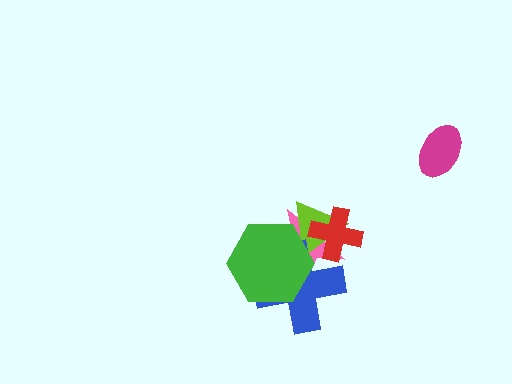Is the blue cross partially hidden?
Yes, it is partially covered by another shape.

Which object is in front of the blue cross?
The green hexagon is in front of the blue cross.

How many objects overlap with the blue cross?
4 objects overlap with the blue cross.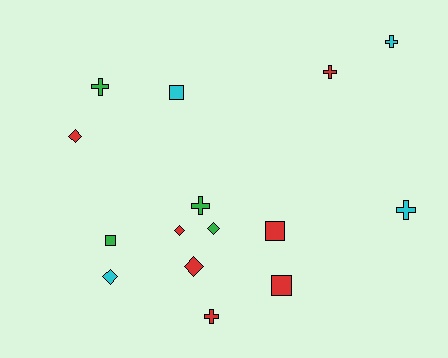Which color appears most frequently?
Red, with 7 objects.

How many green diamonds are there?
There is 1 green diamond.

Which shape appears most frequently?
Cross, with 6 objects.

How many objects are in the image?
There are 15 objects.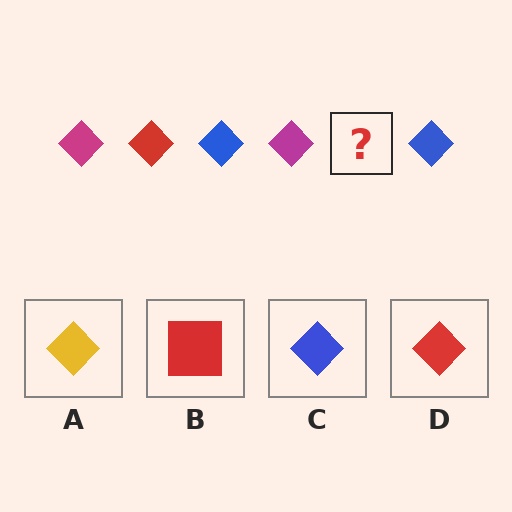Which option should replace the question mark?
Option D.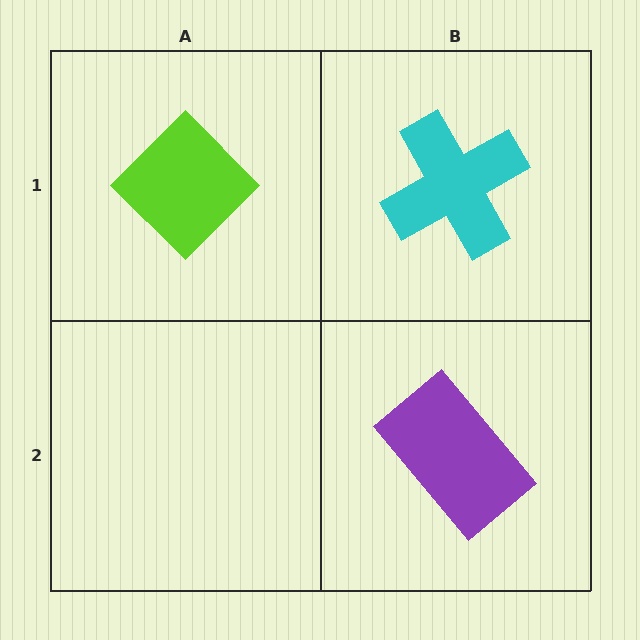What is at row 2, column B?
A purple rectangle.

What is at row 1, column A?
A lime diamond.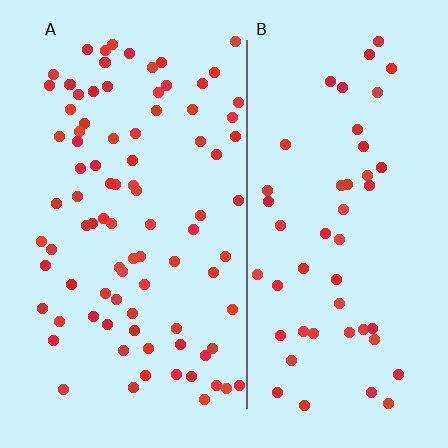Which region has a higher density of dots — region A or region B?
A (the left).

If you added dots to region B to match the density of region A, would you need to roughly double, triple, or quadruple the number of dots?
Approximately double.